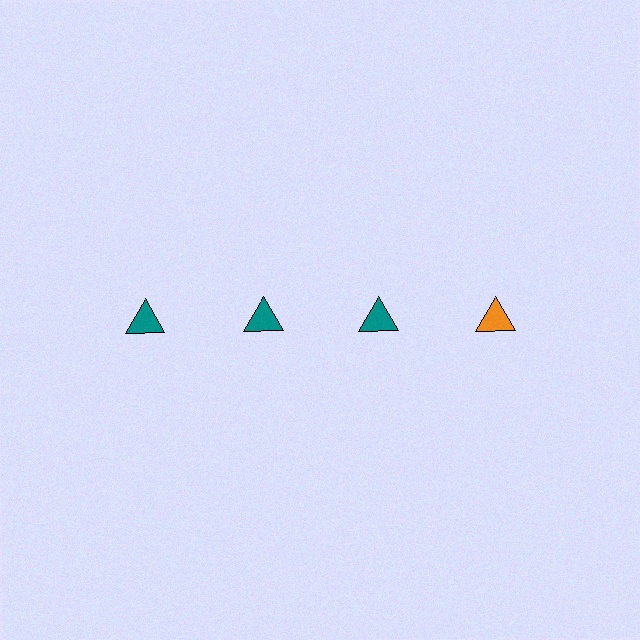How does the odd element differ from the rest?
It has a different color: orange instead of teal.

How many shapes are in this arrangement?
There are 4 shapes arranged in a grid pattern.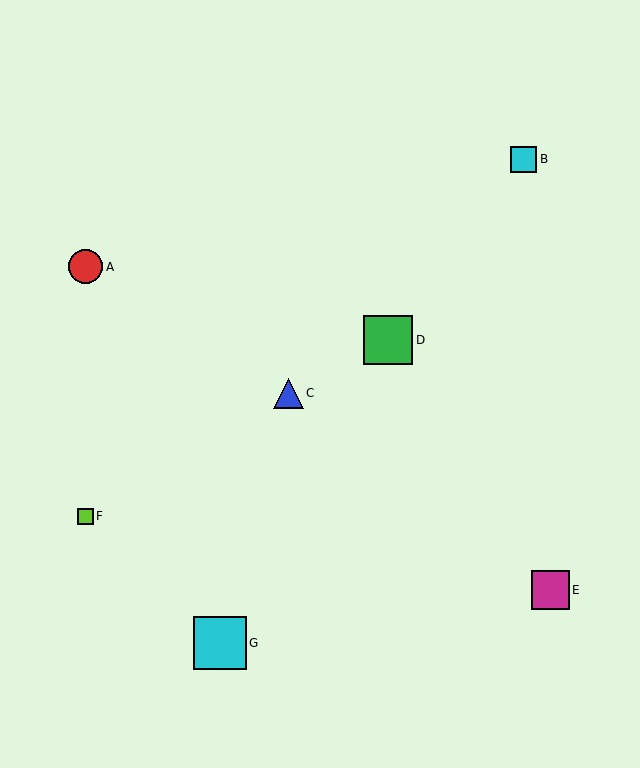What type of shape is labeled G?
Shape G is a cyan square.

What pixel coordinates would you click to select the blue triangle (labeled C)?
Click at (288, 393) to select the blue triangle C.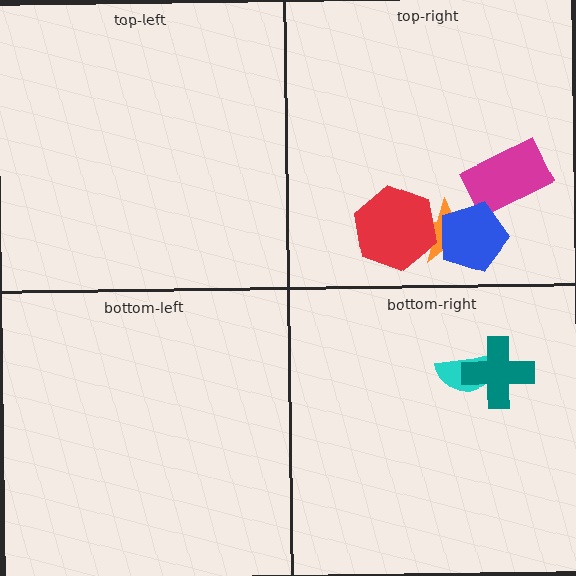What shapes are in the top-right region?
The orange star, the magenta rectangle, the red hexagon, the blue pentagon.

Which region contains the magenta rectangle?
The top-right region.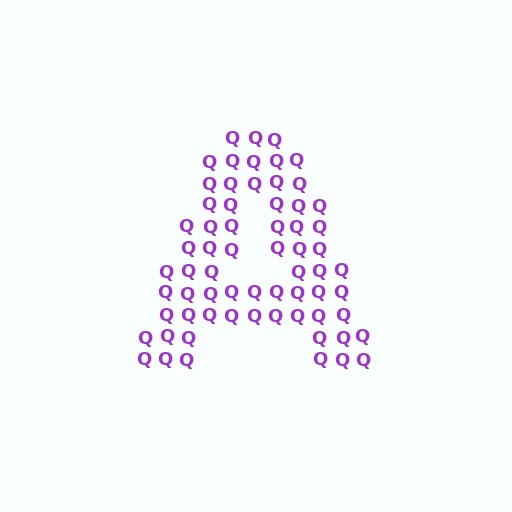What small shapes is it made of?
It is made of small letter Q's.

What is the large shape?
The large shape is the letter A.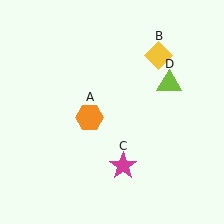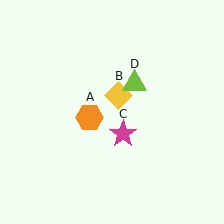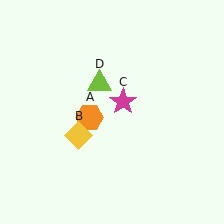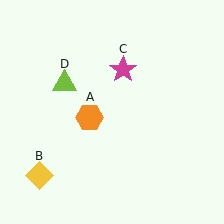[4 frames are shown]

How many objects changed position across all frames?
3 objects changed position: yellow diamond (object B), magenta star (object C), lime triangle (object D).